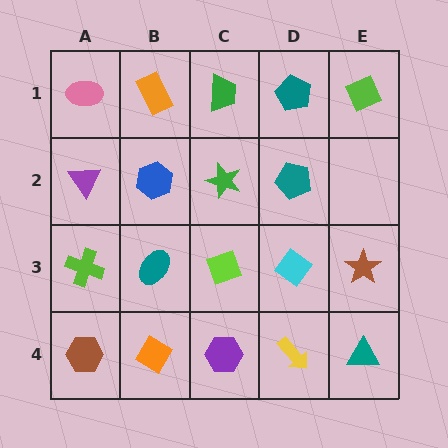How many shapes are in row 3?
5 shapes.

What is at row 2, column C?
A green star.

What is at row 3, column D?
A cyan diamond.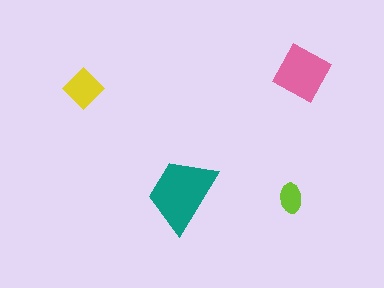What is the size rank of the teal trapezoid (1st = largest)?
1st.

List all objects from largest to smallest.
The teal trapezoid, the pink square, the yellow diamond, the lime ellipse.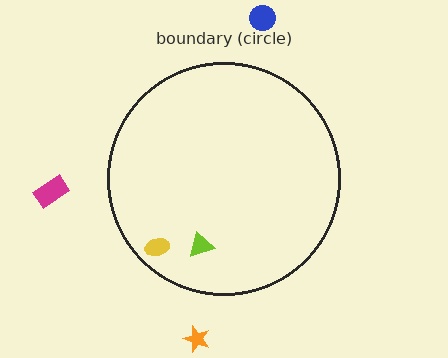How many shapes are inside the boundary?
2 inside, 3 outside.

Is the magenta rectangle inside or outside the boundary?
Outside.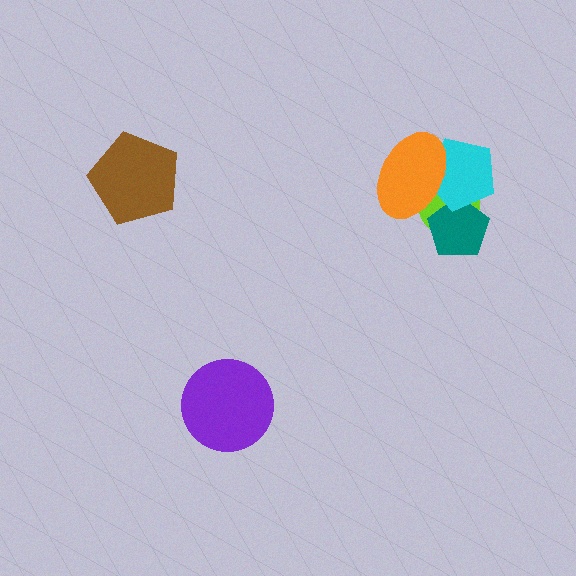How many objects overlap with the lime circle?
3 objects overlap with the lime circle.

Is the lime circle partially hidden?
Yes, it is partially covered by another shape.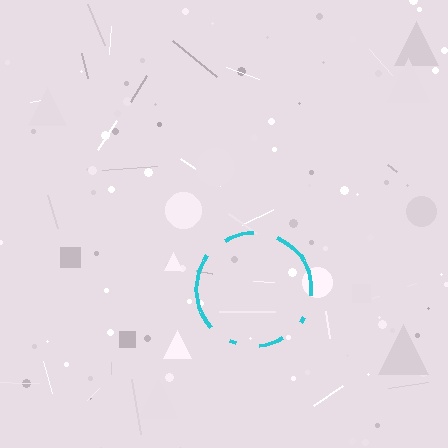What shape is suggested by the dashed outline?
The dashed outline suggests a circle.